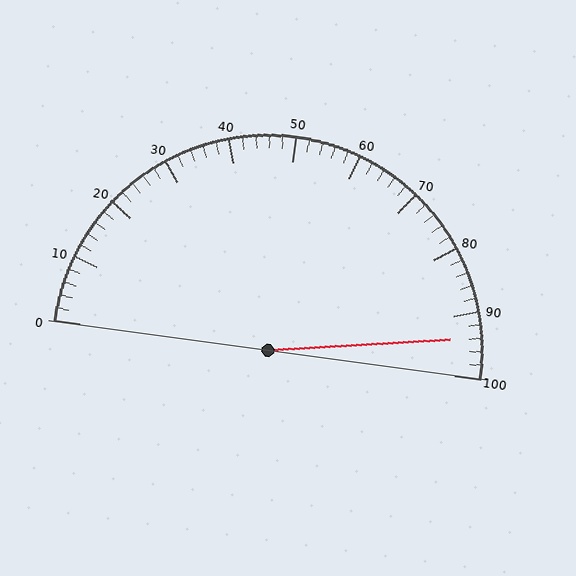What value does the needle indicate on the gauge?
The needle indicates approximately 94.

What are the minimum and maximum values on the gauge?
The gauge ranges from 0 to 100.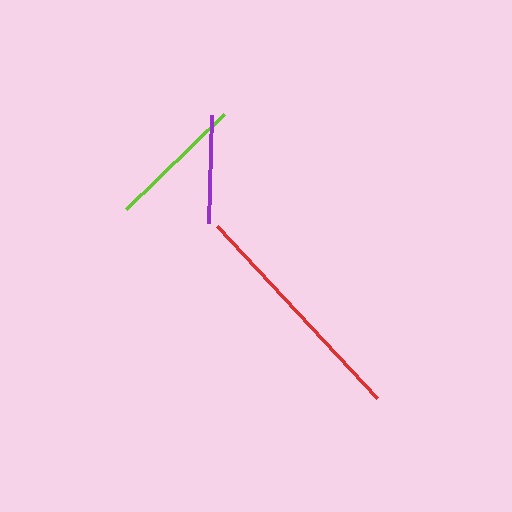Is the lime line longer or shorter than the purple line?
The lime line is longer than the purple line.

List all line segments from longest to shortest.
From longest to shortest: red, lime, purple.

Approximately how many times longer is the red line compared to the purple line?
The red line is approximately 2.2 times the length of the purple line.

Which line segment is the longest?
The red line is the longest at approximately 235 pixels.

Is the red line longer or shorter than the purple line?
The red line is longer than the purple line.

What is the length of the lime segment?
The lime segment is approximately 136 pixels long.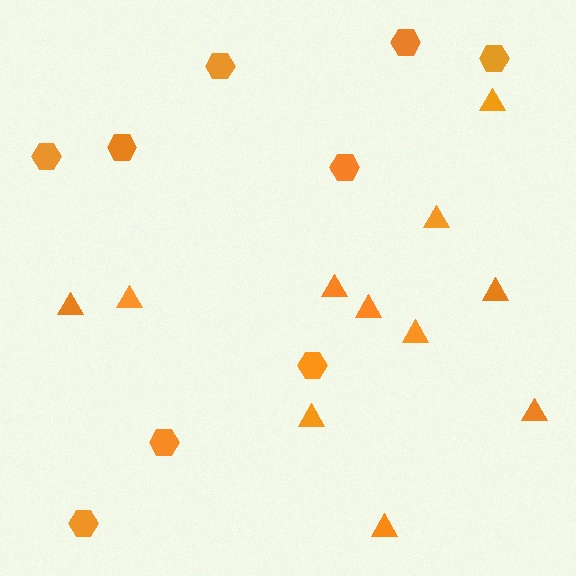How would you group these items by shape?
There are 2 groups: one group of hexagons (9) and one group of triangles (11).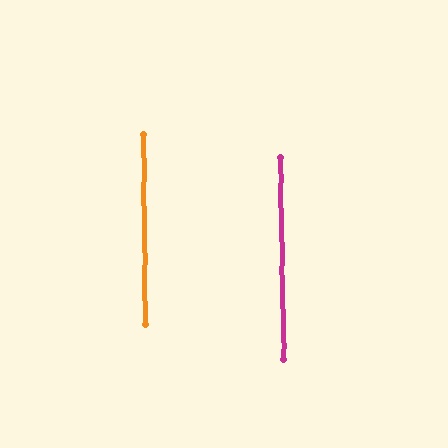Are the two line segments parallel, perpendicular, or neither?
Parallel — their directions differ by only 0.1°.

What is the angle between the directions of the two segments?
Approximately 0 degrees.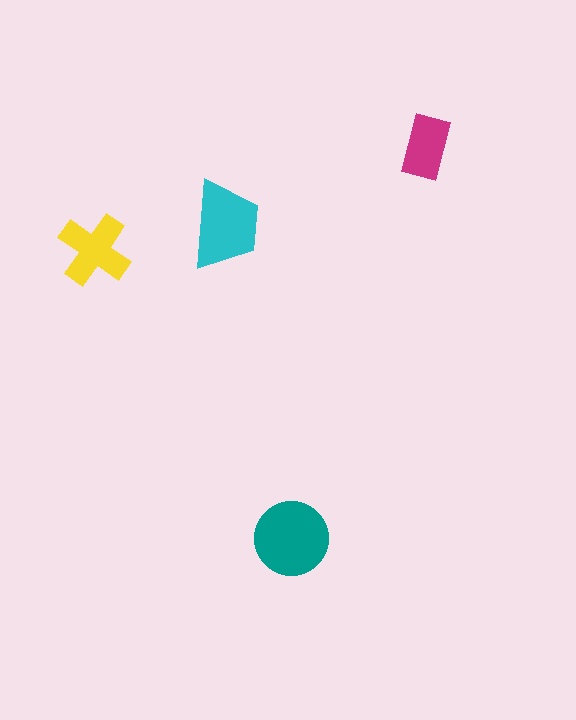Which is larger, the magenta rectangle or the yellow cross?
The yellow cross.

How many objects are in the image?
There are 4 objects in the image.